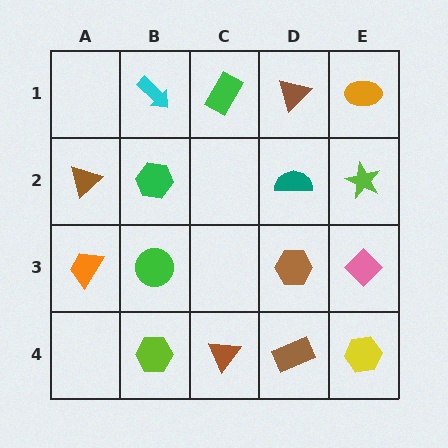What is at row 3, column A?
An orange trapezoid.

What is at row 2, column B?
A green hexagon.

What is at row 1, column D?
A brown triangle.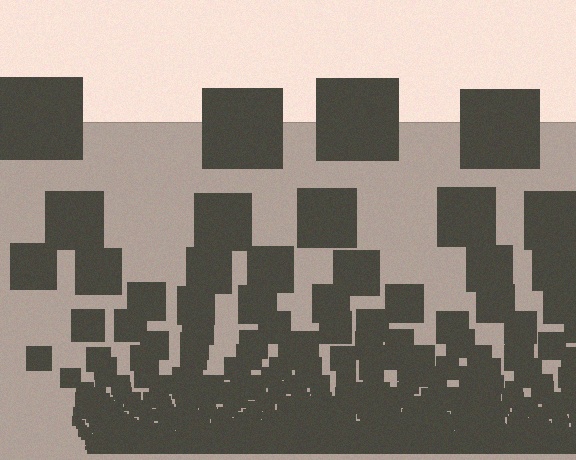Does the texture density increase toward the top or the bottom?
Density increases toward the bottom.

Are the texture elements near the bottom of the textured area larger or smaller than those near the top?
Smaller. The gradient is inverted — elements near the bottom are smaller and denser.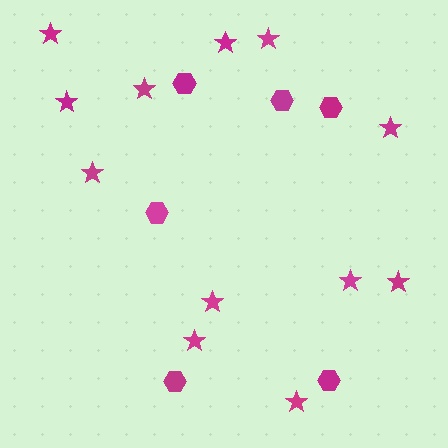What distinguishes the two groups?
There are 2 groups: one group of hexagons (6) and one group of stars (12).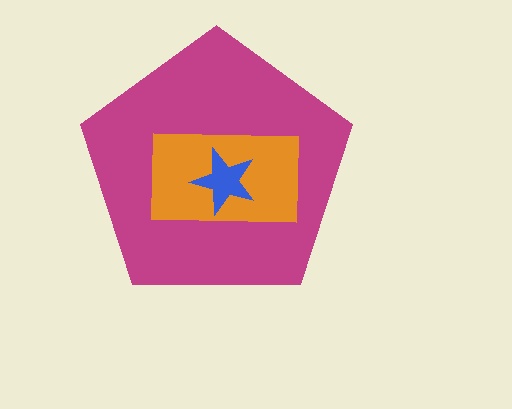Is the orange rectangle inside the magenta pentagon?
Yes.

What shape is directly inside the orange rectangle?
The blue star.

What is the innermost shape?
The blue star.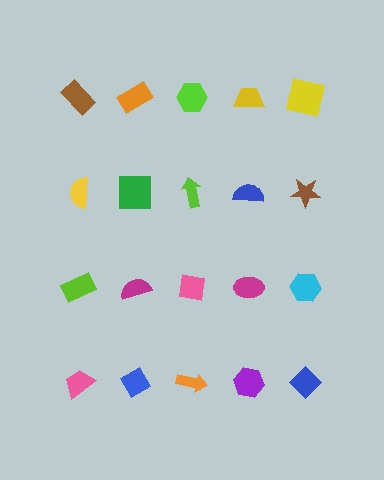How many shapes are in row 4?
5 shapes.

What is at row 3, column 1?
A lime rectangle.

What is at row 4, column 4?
A purple hexagon.